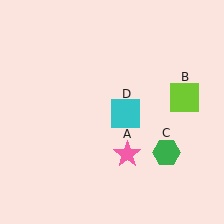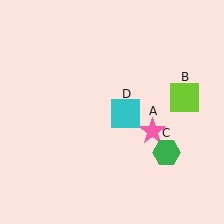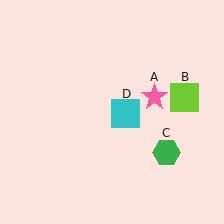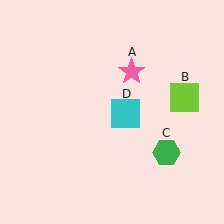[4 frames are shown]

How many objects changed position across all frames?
1 object changed position: pink star (object A).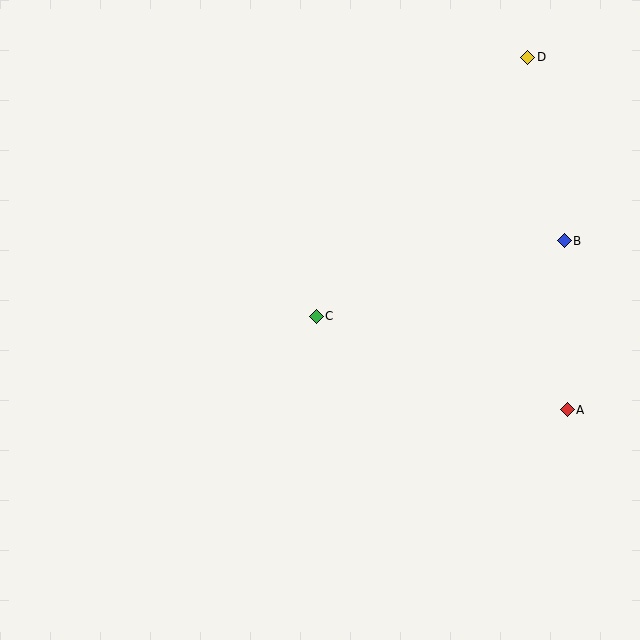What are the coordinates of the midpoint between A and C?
The midpoint between A and C is at (442, 363).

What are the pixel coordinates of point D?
Point D is at (528, 57).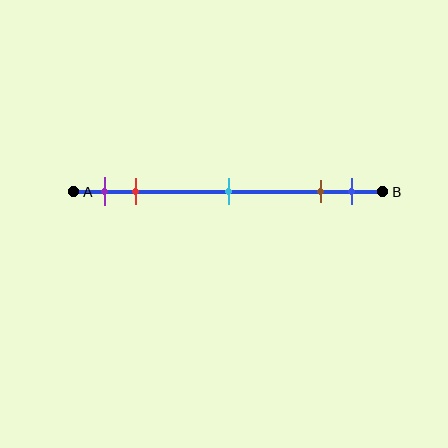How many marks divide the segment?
There are 5 marks dividing the segment.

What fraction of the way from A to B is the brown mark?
The brown mark is approximately 80% (0.8) of the way from A to B.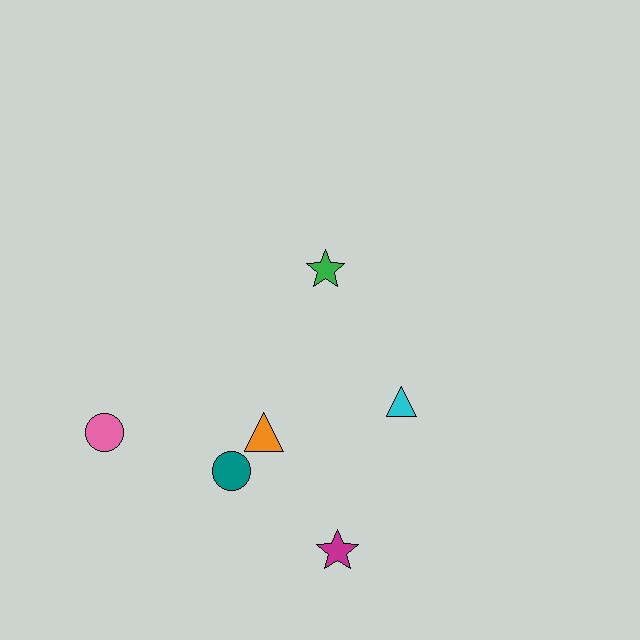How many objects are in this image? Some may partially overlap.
There are 6 objects.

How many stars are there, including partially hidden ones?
There are 2 stars.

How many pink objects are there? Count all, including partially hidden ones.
There is 1 pink object.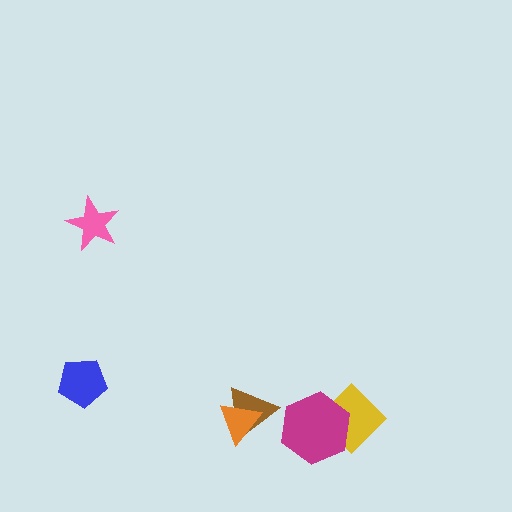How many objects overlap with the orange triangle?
1 object overlaps with the orange triangle.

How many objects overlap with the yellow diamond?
1 object overlaps with the yellow diamond.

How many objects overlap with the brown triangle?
1 object overlaps with the brown triangle.